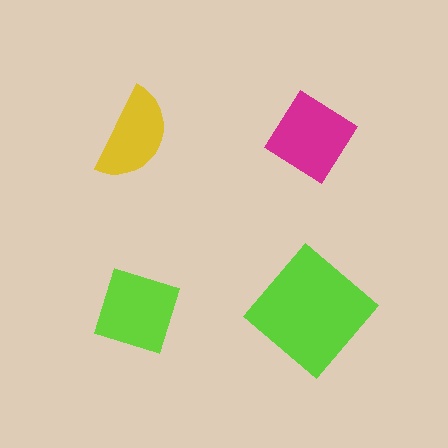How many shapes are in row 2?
2 shapes.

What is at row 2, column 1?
A lime diamond.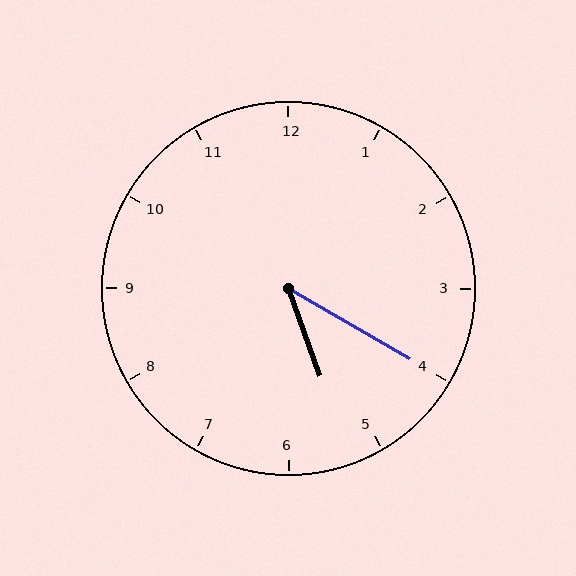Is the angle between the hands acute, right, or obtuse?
It is acute.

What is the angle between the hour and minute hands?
Approximately 40 degrees.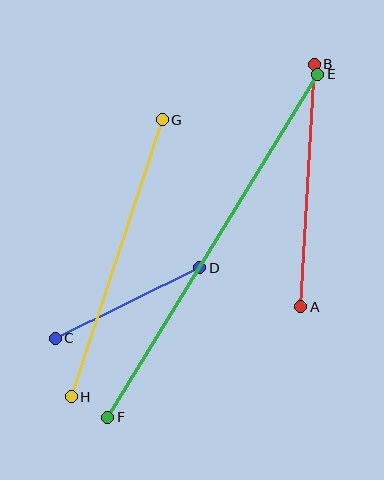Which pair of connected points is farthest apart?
Points E and F are farthest apart.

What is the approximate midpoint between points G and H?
The midpoint is at approximately (117, 258) pixels.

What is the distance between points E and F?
The distance is approximately 402 pixels.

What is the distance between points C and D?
The distance is approximately 161 pixels.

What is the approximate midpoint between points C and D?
The midpoint is at approximately (127, 303) pixels.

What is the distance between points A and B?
The distance is approximately 243 pixels.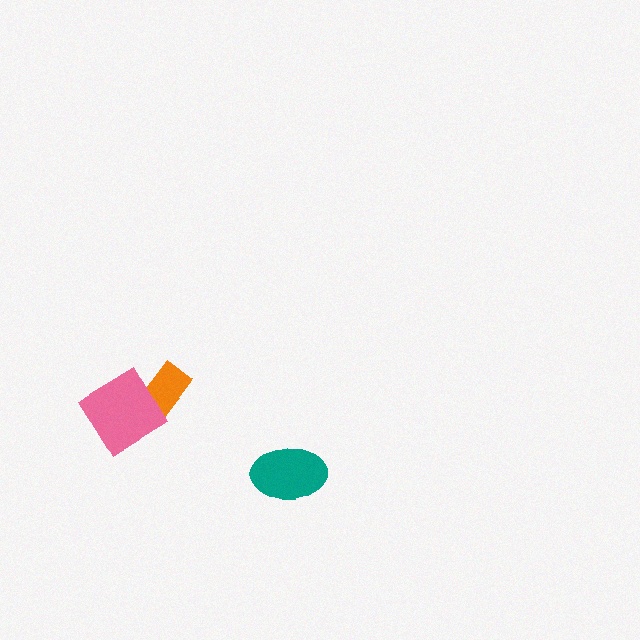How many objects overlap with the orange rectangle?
1 object overlaps with the orange rectangle.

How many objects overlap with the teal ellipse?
0 objects overlap with the teal ellipse.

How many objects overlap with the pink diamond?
1 object overlaps with the pink diamond.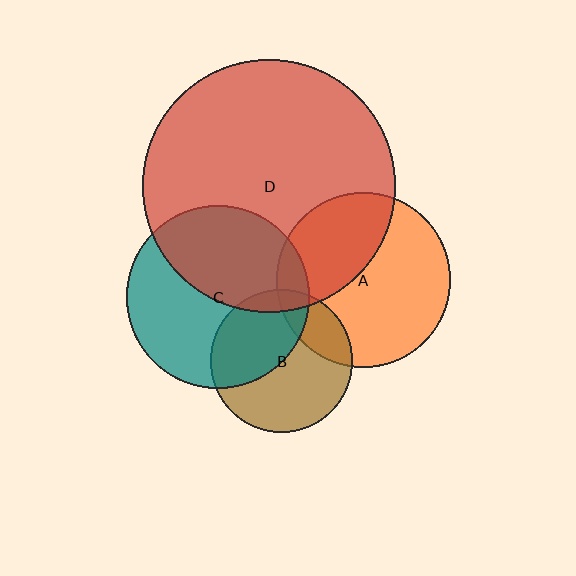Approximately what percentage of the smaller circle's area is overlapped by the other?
Approximately 45%.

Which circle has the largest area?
Circle D (red).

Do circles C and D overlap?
Yes.